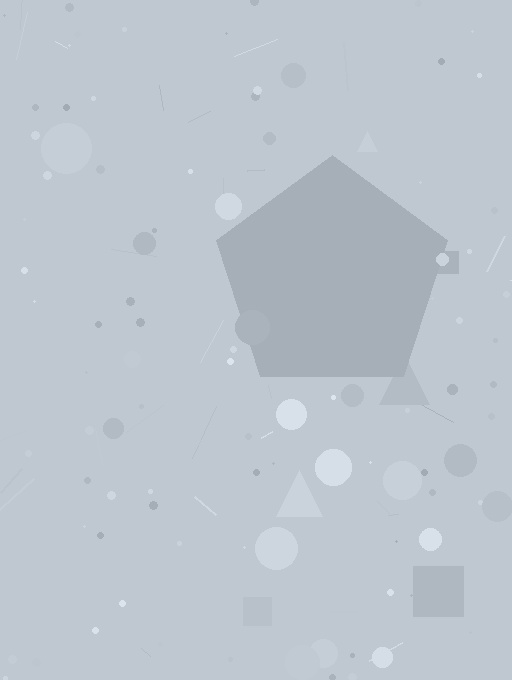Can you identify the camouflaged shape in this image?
The camouflaged shape is a pentagon.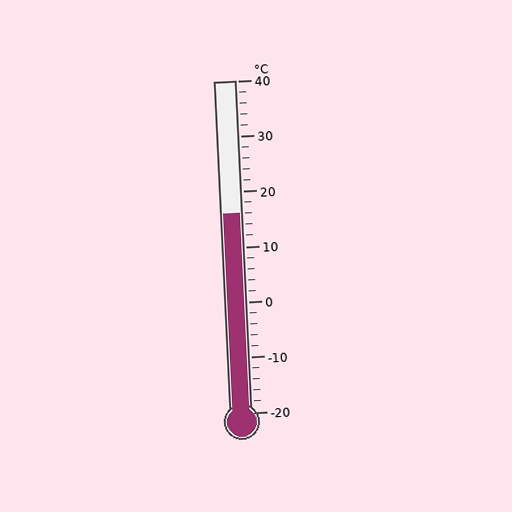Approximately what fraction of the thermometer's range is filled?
The thermometer is filled to approximately 60% of its range.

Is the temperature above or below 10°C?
The temperature is above 10°C.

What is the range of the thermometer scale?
The thermometer scale ranges from -20°C to 40°C.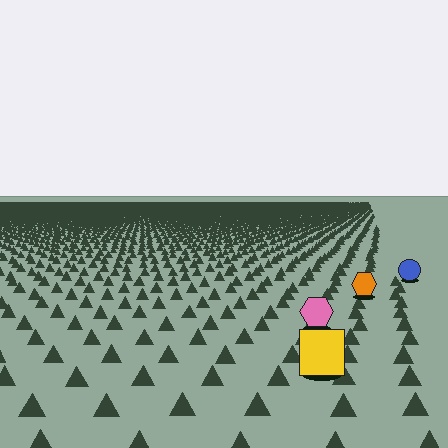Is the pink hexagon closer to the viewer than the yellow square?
No. The yellow square is closer — you can tell from the texture gradient: the ground texture is coarser near it.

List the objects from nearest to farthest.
From nearest to farthest: the yellow square, the pink hexagon, the orange hexagon, the blue circle.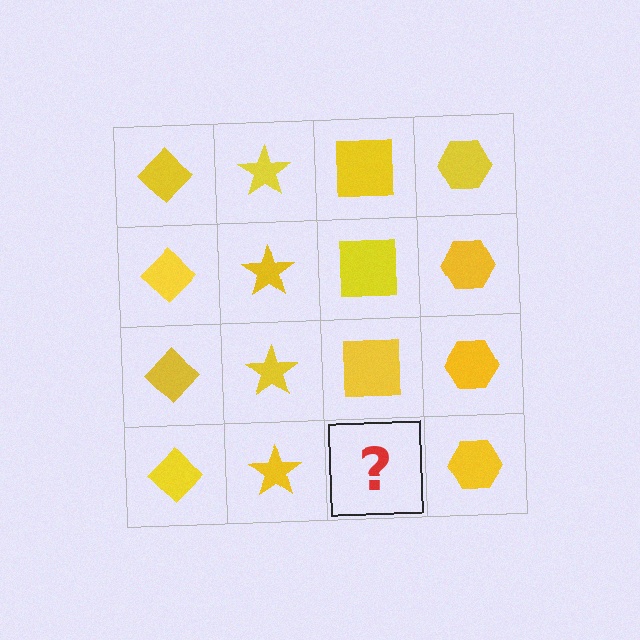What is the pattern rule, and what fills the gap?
The rule is that each column has a consistent shape. The gap should be filled with a yellow square.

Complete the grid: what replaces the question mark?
The question mark should be replaced with a yellow square.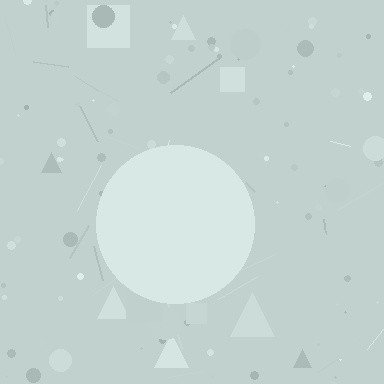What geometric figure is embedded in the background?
A circle is embedded in the background.